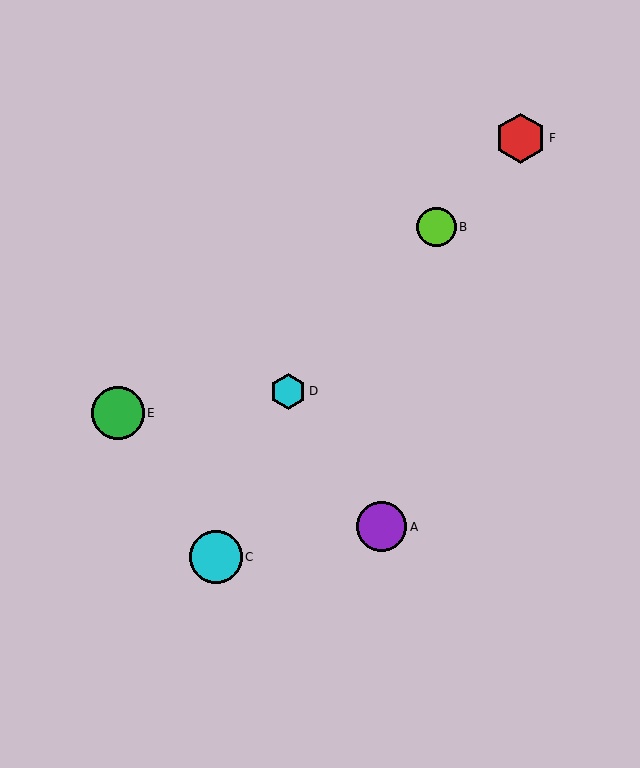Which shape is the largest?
The cyan circle (labeled C) is the largest.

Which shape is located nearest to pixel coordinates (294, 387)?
The cyan hexagon (labeled D) at (288, 391) is nearest to that location.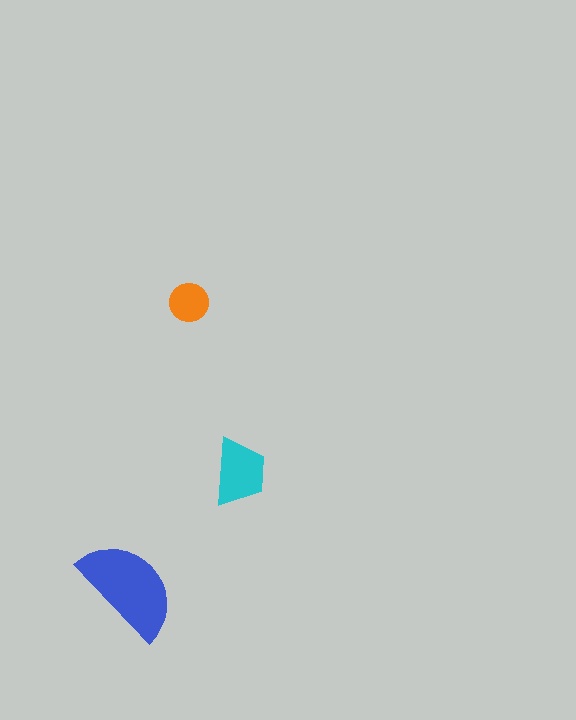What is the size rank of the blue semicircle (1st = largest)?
1st.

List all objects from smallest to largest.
The orange circle, the cyan trapezoid, the blue semicircle.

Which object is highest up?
The orange circle is topmost.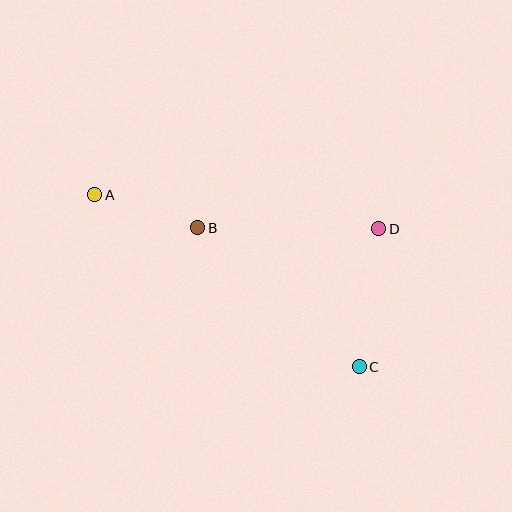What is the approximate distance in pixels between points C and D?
The distance between C and D is approximately 140 pixels.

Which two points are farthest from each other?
Points A and C are farthest from each other.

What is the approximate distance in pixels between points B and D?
The distance between B and D is approximately 181 pixels.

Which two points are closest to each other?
Points A and B are closest to each other.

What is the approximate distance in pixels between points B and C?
The distance between B and C is approximately 213 pixels.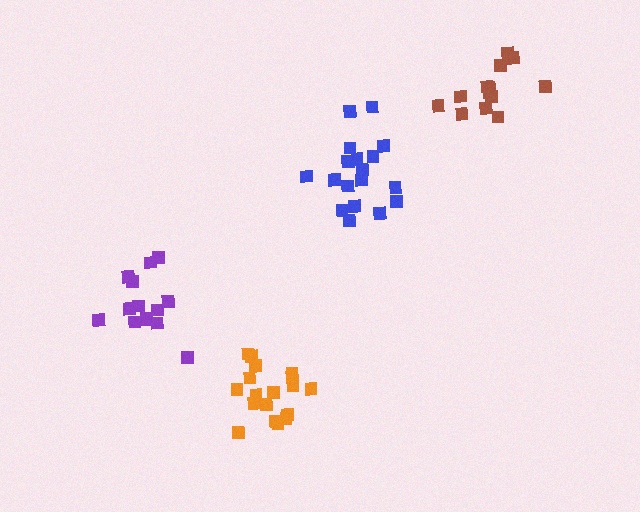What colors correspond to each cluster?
The clusters are colored: brown, orange, purple, blue.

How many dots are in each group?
Group 1: 13 dots, Group 2: 19 dots, Group 3: 14 dots, Group 4: 18 dots (64 total).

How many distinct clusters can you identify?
There are 4 distinct clusters.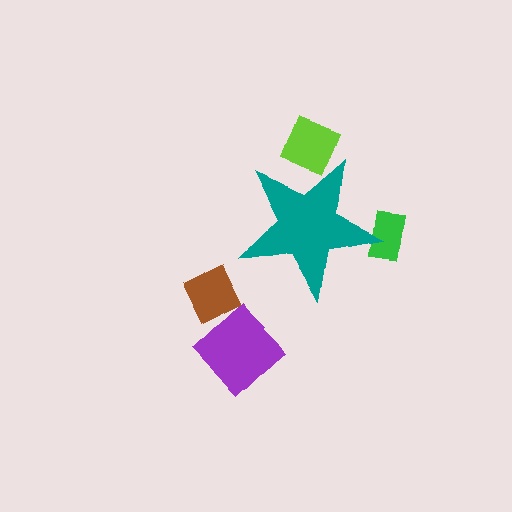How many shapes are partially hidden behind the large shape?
2 shapes are partially hidden.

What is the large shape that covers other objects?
A teal star.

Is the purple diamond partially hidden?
No, the purple diamond is fully visible.